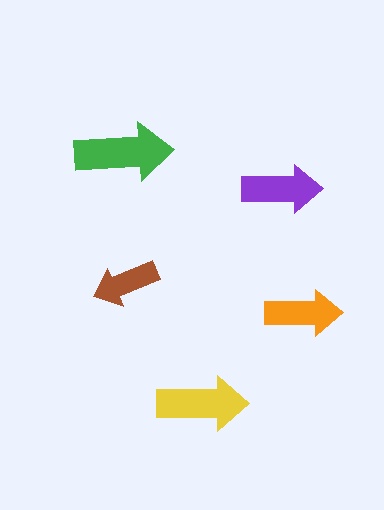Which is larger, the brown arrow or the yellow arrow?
The yellow one.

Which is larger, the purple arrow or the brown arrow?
The purple one.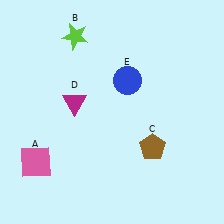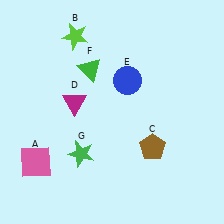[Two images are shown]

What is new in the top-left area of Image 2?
A green triangle (F) was added in the top-left area of Image 2.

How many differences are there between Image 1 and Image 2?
There are 2 differences between the two images.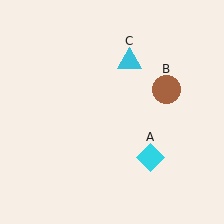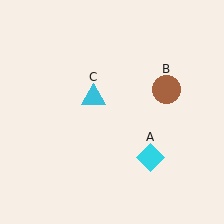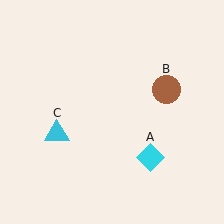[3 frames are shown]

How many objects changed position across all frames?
1 object changed position: cyan triangle (object C).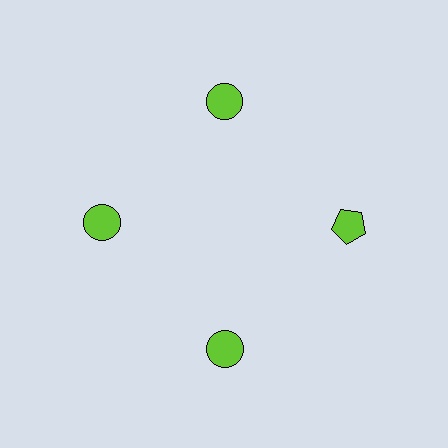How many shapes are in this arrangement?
There are 4 shapes arranged in a ring pattern.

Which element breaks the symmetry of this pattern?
The lime pentagon at roughly the 3 o'clock position breaks the symmetry. All other shapes are lime circles.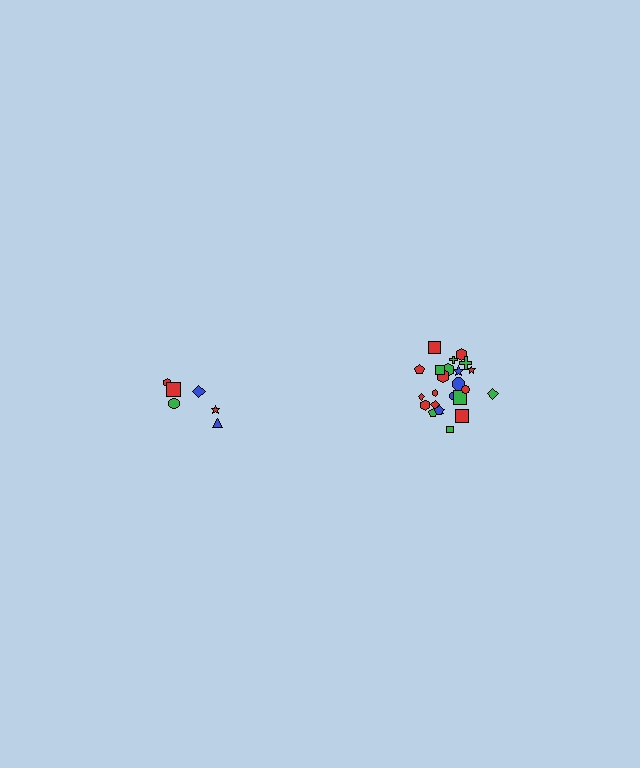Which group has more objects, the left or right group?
The right group.